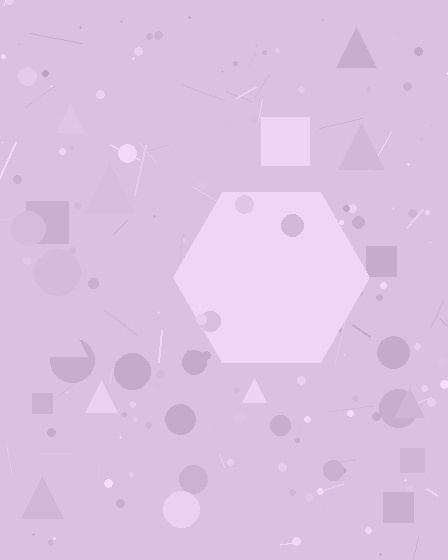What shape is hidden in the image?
A hexagon is hidden in the image.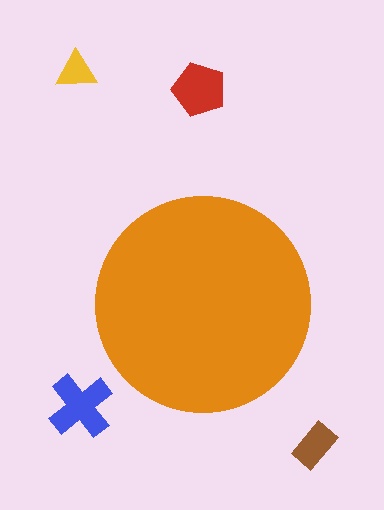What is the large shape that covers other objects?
An orange circle.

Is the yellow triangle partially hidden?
No, the yellow triangle is fully visible.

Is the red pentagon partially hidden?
No, the red pentagon is fully visible.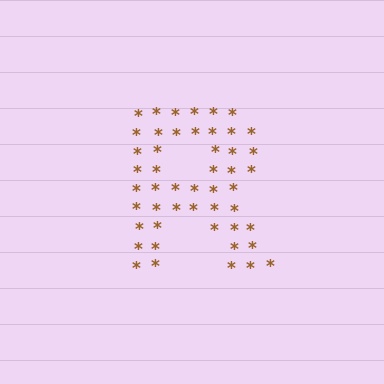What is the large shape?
The large shape is the letter R.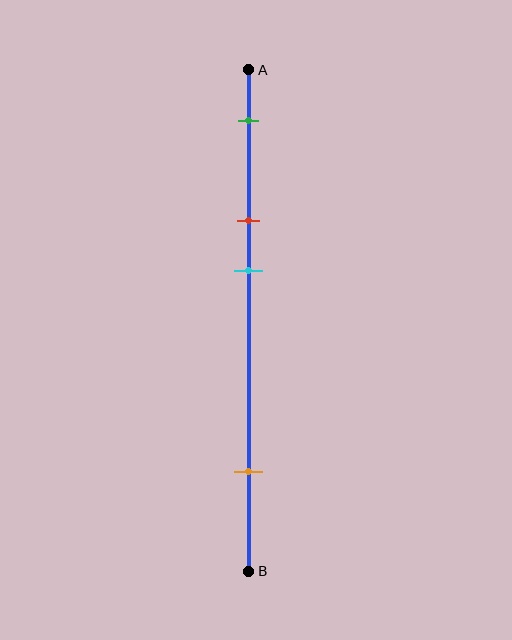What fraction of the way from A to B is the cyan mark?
The cyan mark is approximately 40% (0.4) of the way from A to B.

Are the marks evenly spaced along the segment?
No, the marks are not evenly spaced.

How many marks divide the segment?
There are 4 marks dividing the segment.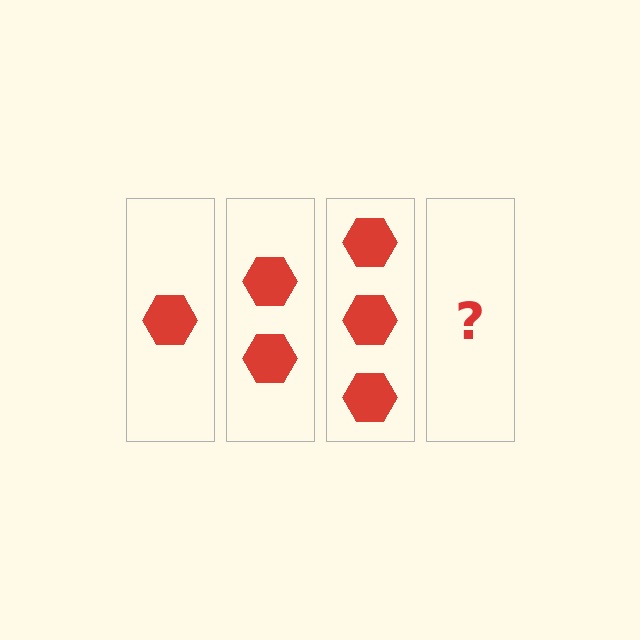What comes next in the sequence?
The next element should be 4 hexagons.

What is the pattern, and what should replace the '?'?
The pattern is that each step adds one more hexagon. The '?' should be 4 hexagons.